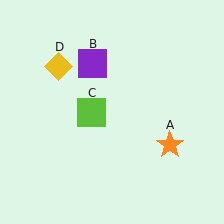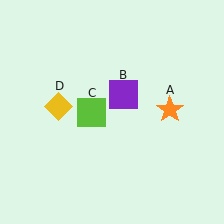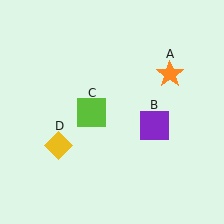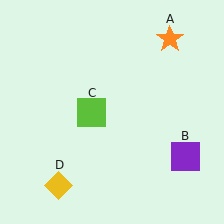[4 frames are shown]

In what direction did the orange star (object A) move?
The orange star (object A) moved up.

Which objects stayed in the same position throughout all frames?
Lime square (object C) remained stationary.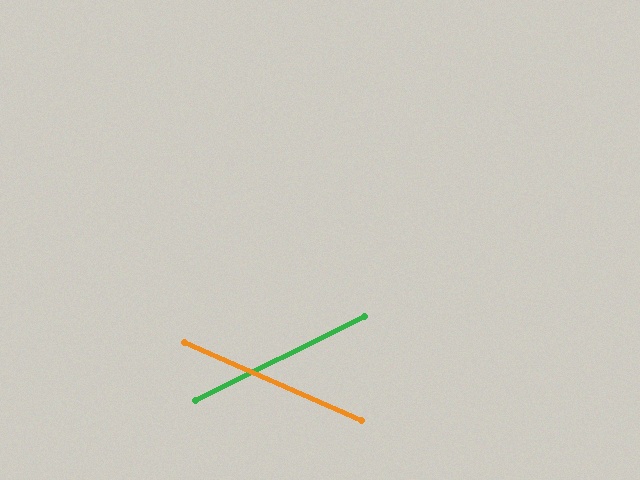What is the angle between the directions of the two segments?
Approximately 50 degrees.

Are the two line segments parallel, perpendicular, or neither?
Neither parallel nor perpendicular — they differ by about 50°.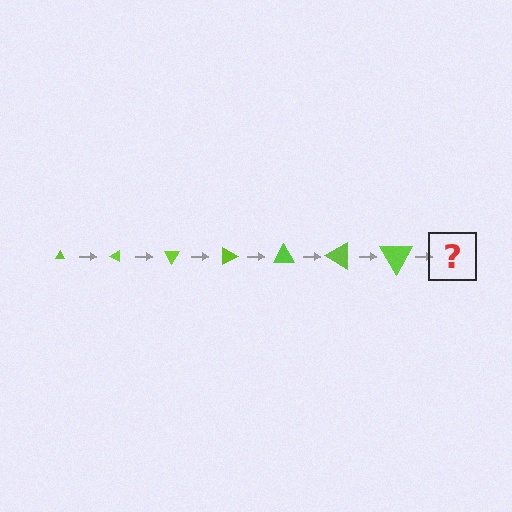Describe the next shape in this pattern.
It should be a triangle, larger than the previous one and rotated 210 degrees from the start.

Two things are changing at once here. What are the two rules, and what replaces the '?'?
The two rules are that the triangle grows larger each step and it rotates 30 degrees each step. The '?' should be a triangle, larger than the previous one and rotated 210 degrees from the start.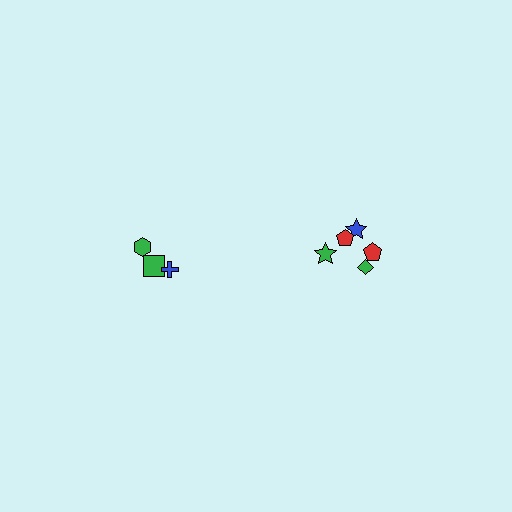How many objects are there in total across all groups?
There are 8 objects.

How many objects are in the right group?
There are 5 objects.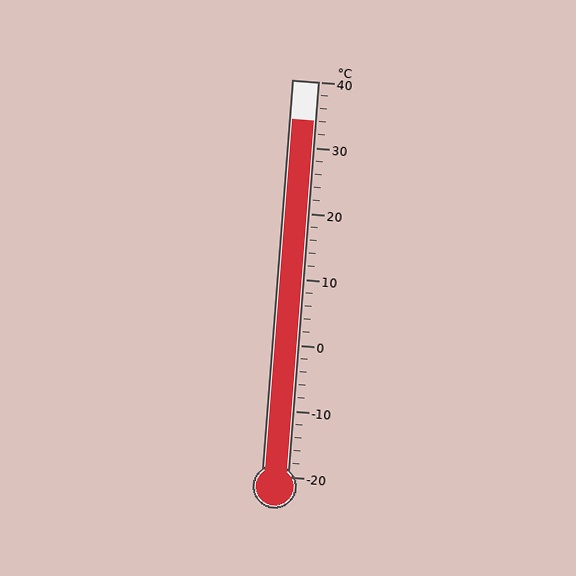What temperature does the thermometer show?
The thermometer shows approximately 34°C.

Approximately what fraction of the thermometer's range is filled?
The thermometer is filled to approximately 90% of its range.